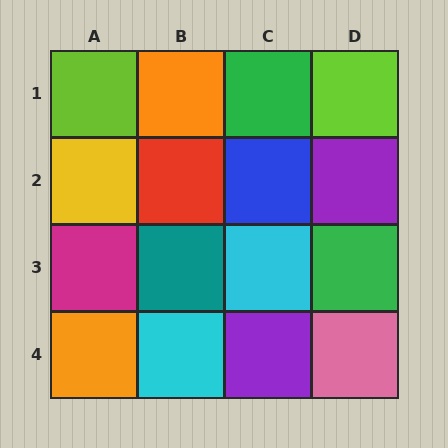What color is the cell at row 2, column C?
Blue.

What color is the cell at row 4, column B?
Cyan.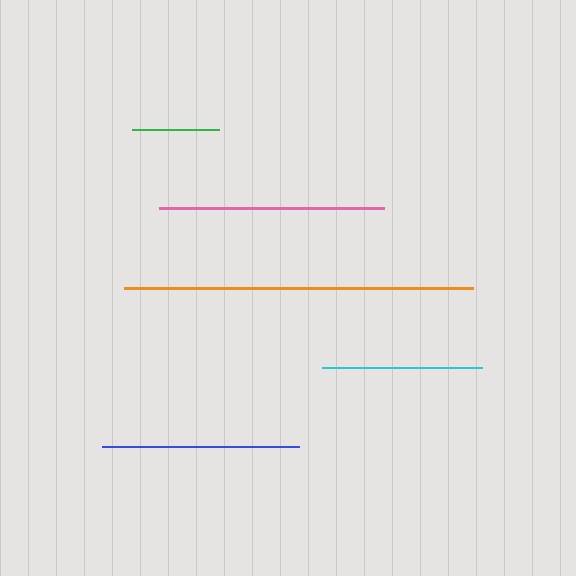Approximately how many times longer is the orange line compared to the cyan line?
The orange line is approximately 2.2 times the length of the cyan line.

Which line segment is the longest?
The orange line is the longest at approximately 348 pixels.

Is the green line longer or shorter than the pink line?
The pink line is longer than the green line.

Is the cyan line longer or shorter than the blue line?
The blue line is longer than the cyan line.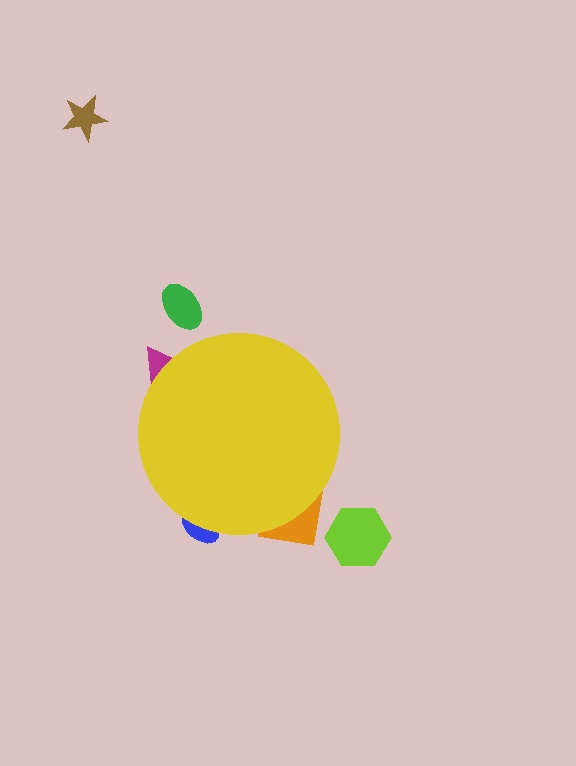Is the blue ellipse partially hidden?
Yes, the blue ellipse is partially hidden behind the yellow circle.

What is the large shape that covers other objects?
A yellow circle.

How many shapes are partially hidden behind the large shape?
3 shapes are partially hidden.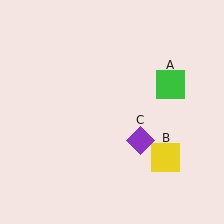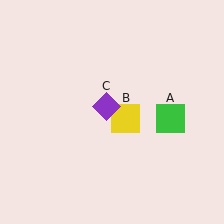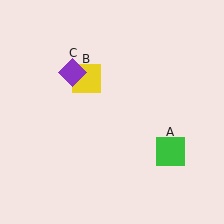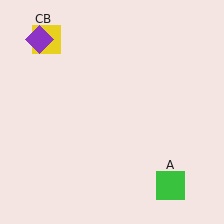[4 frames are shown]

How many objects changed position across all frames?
3 objects changed position: green square (object A), yellow square (object B), purple diamond (object C).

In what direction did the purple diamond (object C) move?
The purple diamond (object C) moved up and to the left.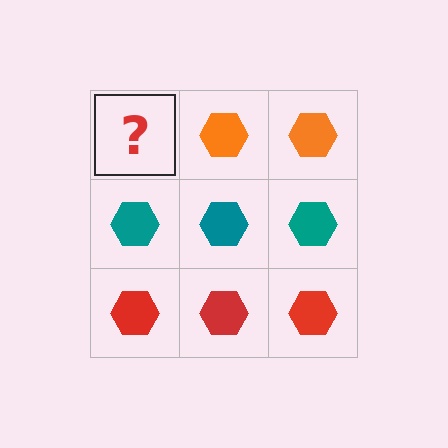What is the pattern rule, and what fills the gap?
The rule is that each row has a consistent color. The gap should be filled with an orange hexagon.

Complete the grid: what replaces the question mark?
The question mark should be replaced with an orange hexagon.